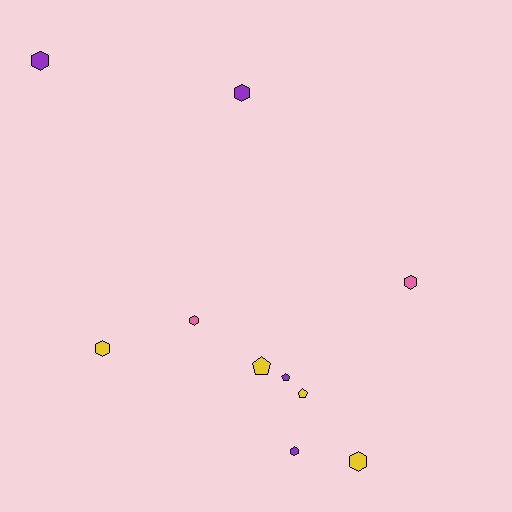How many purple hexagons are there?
There are 3 purple hexagons.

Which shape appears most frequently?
Hexagon, with 7 objects.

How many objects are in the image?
There are 10 objects.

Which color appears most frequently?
Yellow, with 4 objects.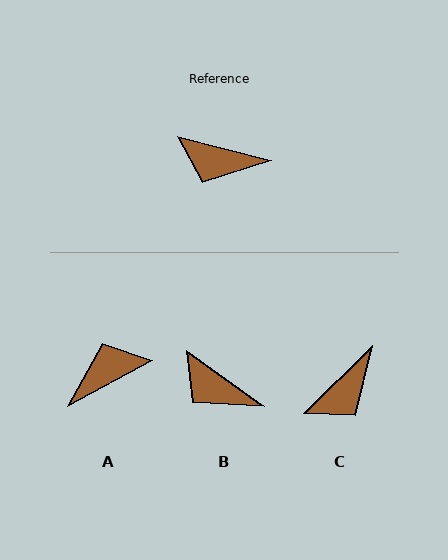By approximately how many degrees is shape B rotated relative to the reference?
Approximately 21 degrees clockwise.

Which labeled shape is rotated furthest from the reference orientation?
A, about 137 degrees away.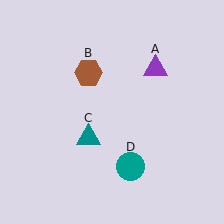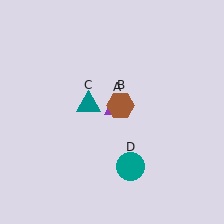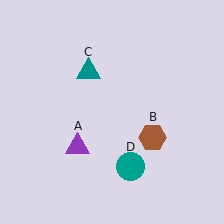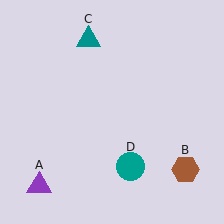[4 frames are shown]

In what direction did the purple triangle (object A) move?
The purple triangle (object A) moved down and to the left.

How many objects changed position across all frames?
3 objects changed position: purple triangle (object A), brown hexagon (object B), teal triangle (object C).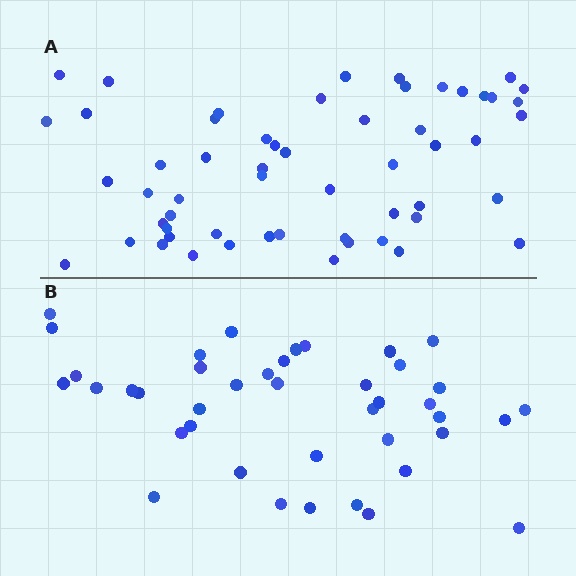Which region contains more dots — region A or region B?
Region A (the top region) has more dots.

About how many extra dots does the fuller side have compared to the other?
Region A has approximately 15 more dots than region B.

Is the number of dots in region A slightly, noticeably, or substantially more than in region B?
Region A has noticeably more, but not dramatically so. The ratio is roughly 1.4 to 1.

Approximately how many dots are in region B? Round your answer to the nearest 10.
About 40 dots. (The exact count is 41, which rounds to 40.)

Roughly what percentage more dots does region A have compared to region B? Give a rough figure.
About 35% more.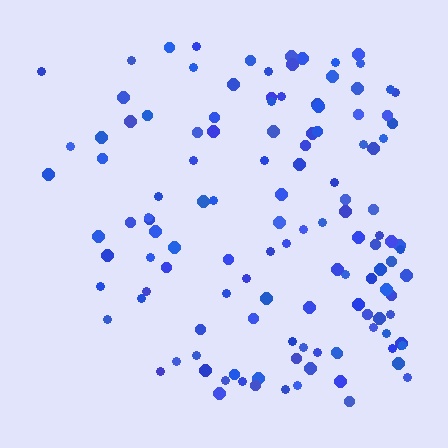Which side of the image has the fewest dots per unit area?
The left.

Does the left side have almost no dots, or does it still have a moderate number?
Still a moderate number, just noticeably fewer than the right.